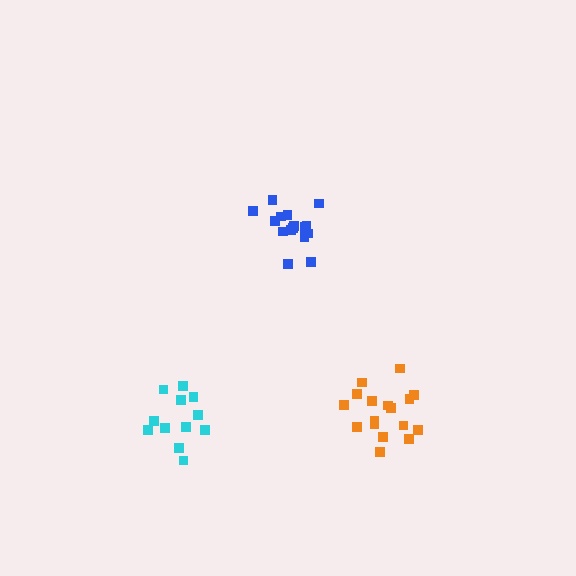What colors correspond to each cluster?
The clusters are colored: blue, cyan, orange.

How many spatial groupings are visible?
There are 3 spatial groupings.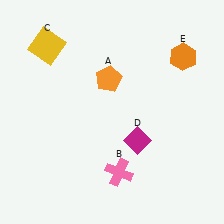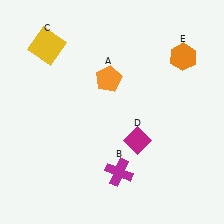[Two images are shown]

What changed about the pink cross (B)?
In Image 1, B is pink. In Image 2, it changed to magenta.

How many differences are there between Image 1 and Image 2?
There is 1 difference between the two images.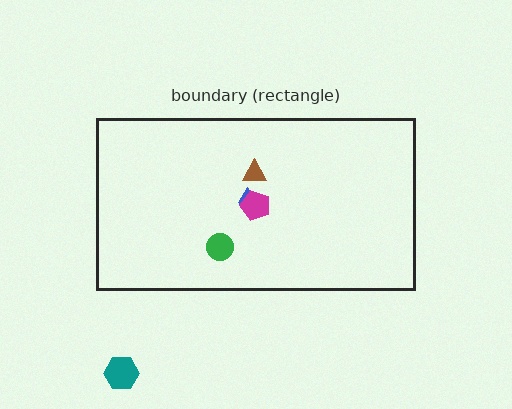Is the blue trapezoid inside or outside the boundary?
Inside.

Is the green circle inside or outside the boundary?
Inside.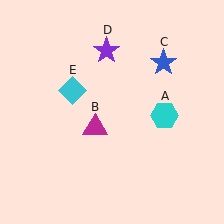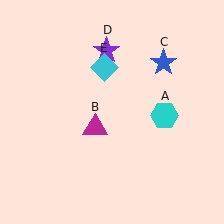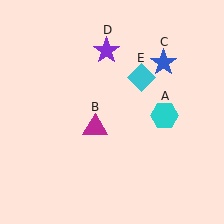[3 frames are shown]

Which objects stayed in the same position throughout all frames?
Cyan hexagon (object A) and magenta triangle (object B) and blue star (object C) and purple star (object D) remained stationary.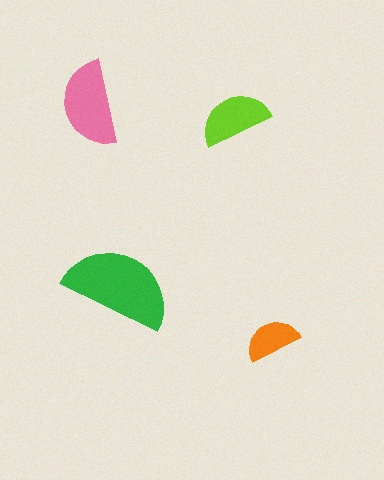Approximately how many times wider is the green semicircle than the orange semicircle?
About 2 times wider.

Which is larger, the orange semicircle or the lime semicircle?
The lime one.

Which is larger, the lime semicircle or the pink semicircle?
The pink one.